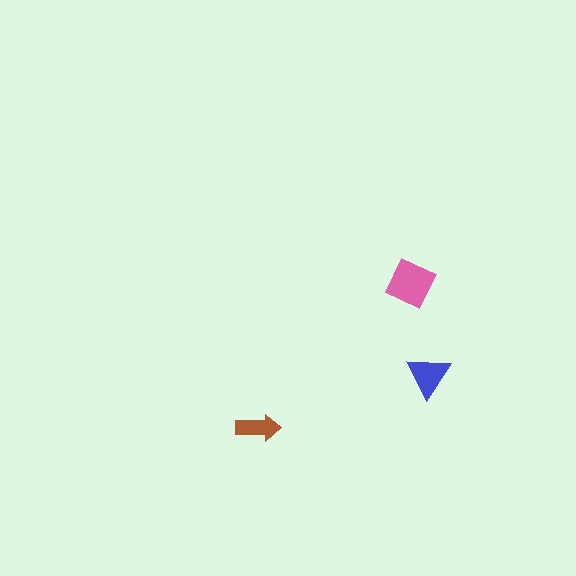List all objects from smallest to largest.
The brown arrow, the blue triangle, the pink diamond.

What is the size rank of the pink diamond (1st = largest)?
1st.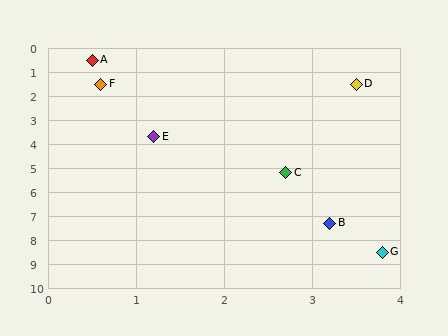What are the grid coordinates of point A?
Point A is at approximately (0.5, 0.5).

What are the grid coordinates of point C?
Point C is at approximately (2.7, 5.2).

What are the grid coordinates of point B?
Point B is at approximately (3.2, 7.3).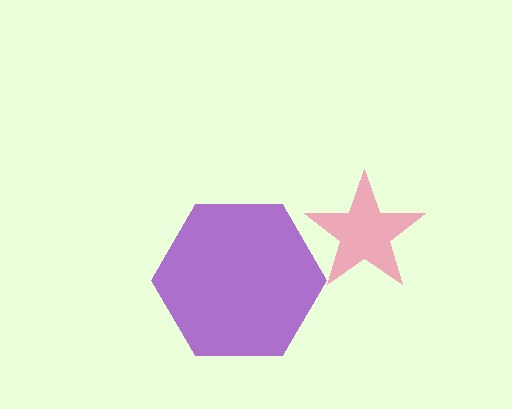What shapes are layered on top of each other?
The layered shapes are: a purple hexagon, a pink star.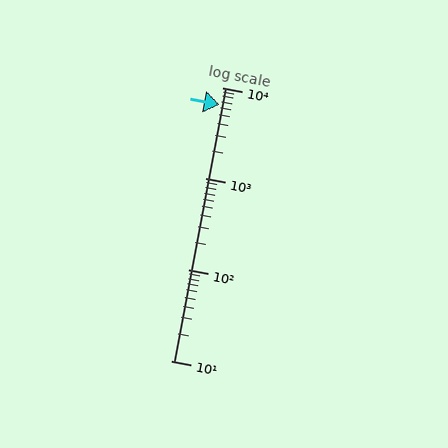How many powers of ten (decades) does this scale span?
The scale spans 3 decades, from 10 to 10000.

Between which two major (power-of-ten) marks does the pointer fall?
The pointer is between 1000 and 10000.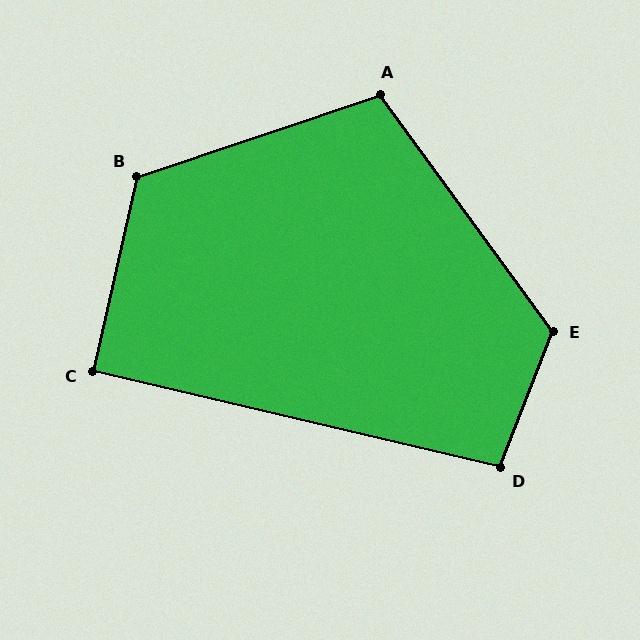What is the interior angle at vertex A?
Approximately 108 degrees (obtuse).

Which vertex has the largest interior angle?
E, at approximately 123 degrees.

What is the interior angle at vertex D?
Approximately 98 degrees (obtuse).